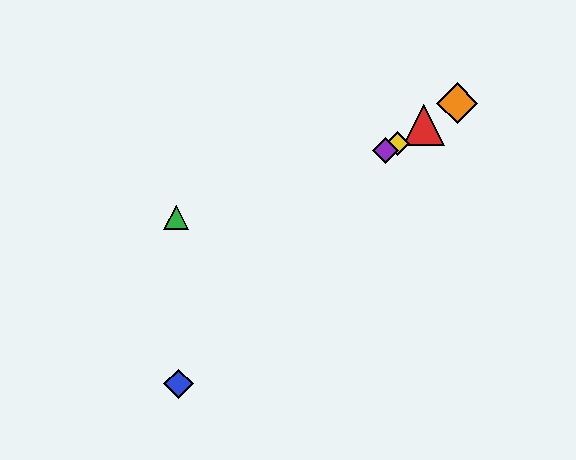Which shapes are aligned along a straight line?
The red triangle, the yellow diamond, the purple diamond, the orange diamond are aligned along a straight line.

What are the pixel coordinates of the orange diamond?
The orange diamond is at (457, 103).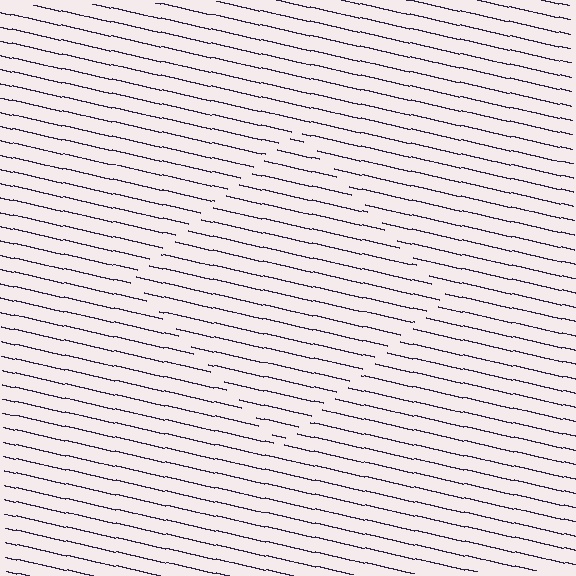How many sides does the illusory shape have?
4 sides — the line-ends trace a square.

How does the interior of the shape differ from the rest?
The interior of the shape contains the same grating, shifted by half a period — the contour is defined by the phase discontinuity where line-ends from the inner and outer gratings abut.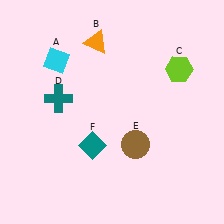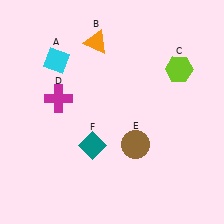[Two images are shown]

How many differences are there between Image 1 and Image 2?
There is 1 difference between the two images.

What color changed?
The cross (D) changed from teal in Image 1 to magenta in Image 2.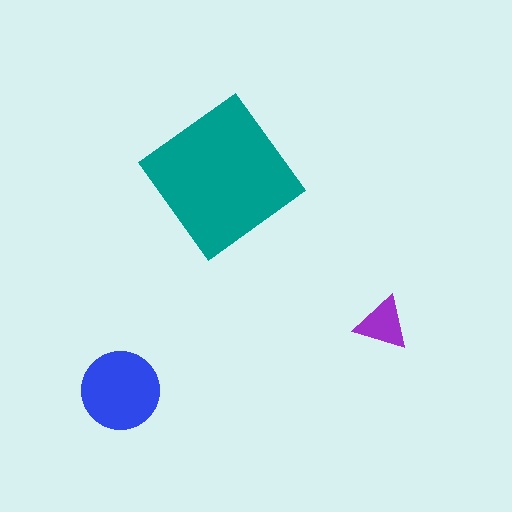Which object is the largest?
The teal diamond.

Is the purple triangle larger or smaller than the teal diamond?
Smaller.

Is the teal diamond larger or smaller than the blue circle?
Larger.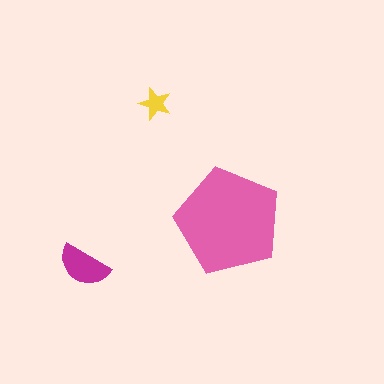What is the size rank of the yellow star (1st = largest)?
3rd.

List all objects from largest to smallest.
The pink pentagon, the magenta semicircle, the yellow star.